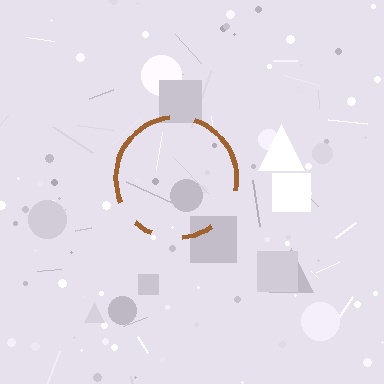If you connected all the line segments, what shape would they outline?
They would outline a circle.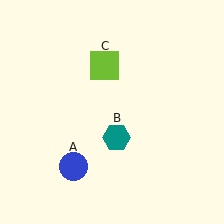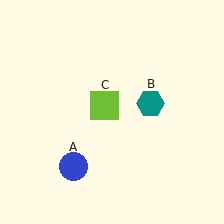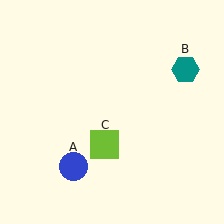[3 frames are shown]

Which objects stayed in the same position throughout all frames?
Blue circle (object A) remained stationary.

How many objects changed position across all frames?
2 objects changed position: teal hexagon (object B), lime square (object C).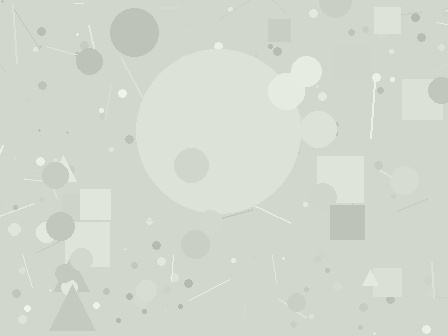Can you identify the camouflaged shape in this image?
The camouflaged shape is a circle.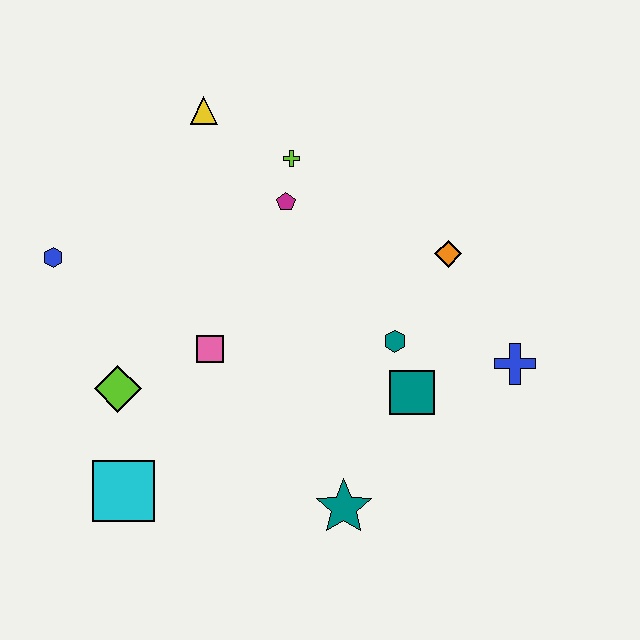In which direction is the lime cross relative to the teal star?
The lime cross is above the teal star.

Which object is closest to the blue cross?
The teal square is closest to the blue cross.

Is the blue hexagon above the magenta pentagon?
No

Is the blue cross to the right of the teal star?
Yes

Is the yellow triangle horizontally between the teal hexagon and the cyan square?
Yes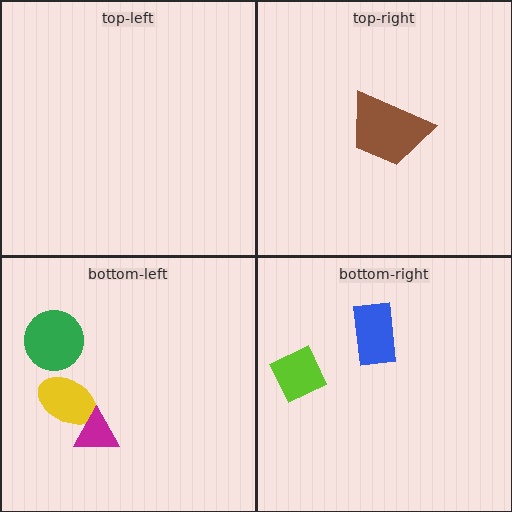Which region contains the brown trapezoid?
The top-right region.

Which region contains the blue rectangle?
The bottom-right region.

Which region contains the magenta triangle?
The bottom-left region.